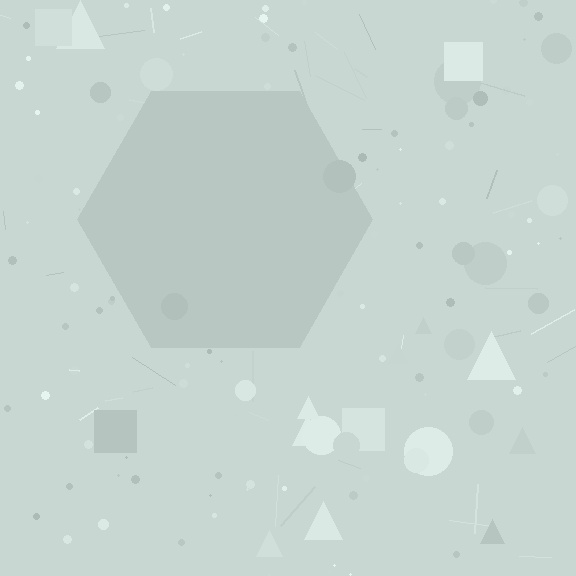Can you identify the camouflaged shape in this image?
The camouflaged shape is a hexagon.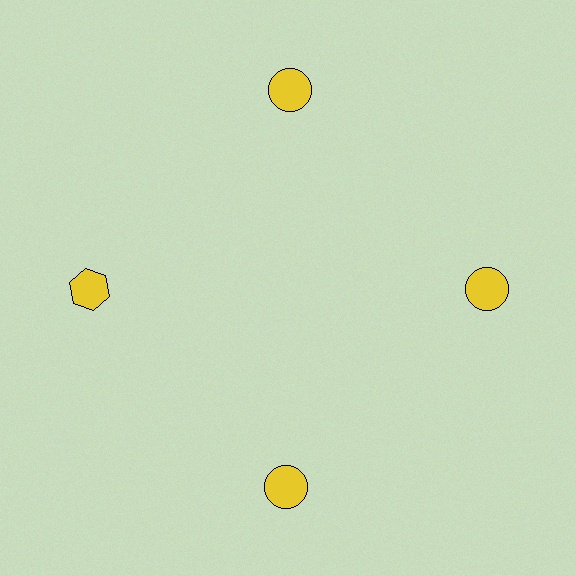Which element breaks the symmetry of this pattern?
The yellow hexagon at roughly the 9 o'clock position breaks the symmetry. All other shapes are yellow circles.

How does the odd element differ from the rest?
It has a different shape: hexagon instead of circle.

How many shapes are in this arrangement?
There are 4 shapes arranged in a ring pattern.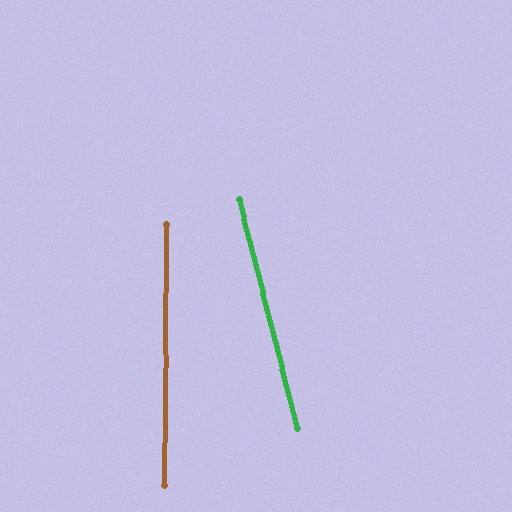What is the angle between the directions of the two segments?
Approximately 15 degrees.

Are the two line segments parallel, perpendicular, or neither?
Neither parallel nor perpendicular — they differ by about 15°.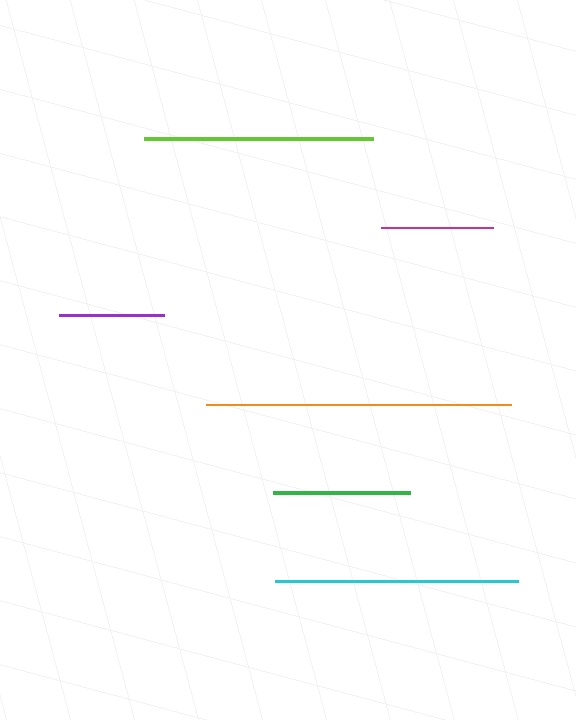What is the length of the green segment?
The green segment is approximately 136 pixels long.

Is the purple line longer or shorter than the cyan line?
The cyan line is longer than the purple line.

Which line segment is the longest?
The orange line is the longest at approximately 305 pixels.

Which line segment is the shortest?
The purple line is the shortest at approximately 104 pixels.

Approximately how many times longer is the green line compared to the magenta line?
The green line is approximately 1.2 times the length of the magenta line.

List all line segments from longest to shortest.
From longest to shortest: orange, cyan, lime, green, magenta, purple.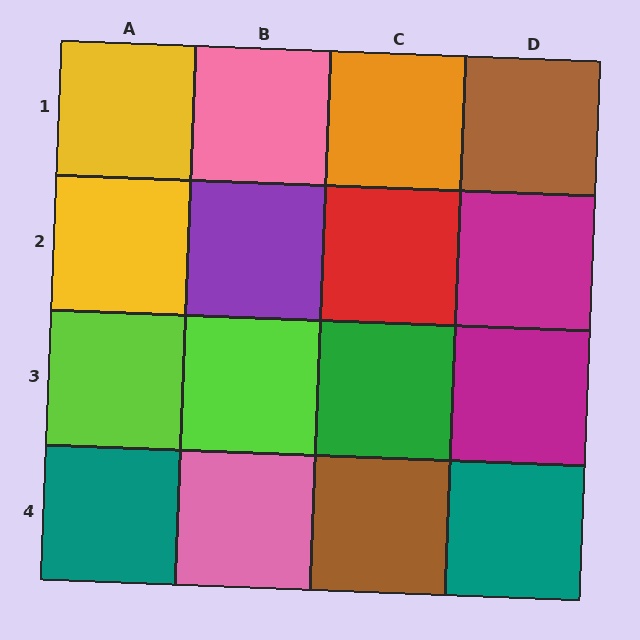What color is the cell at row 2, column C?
Red.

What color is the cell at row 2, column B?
Purple.